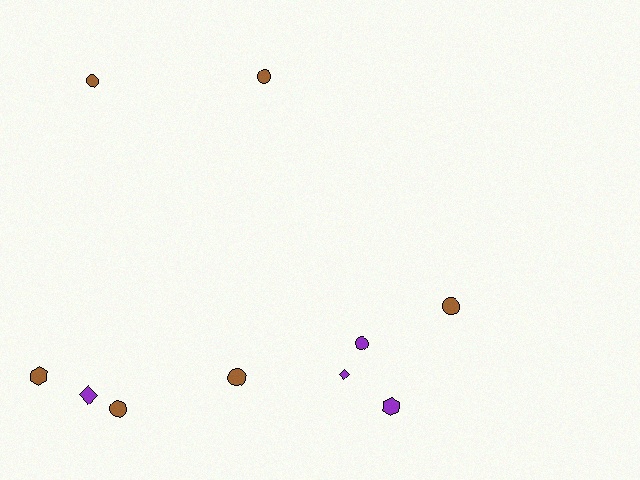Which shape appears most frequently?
Circle, with 6 objects.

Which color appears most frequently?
Brown, with 6 objects.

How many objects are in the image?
There are 10 objects.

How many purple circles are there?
There is 1 purple circle.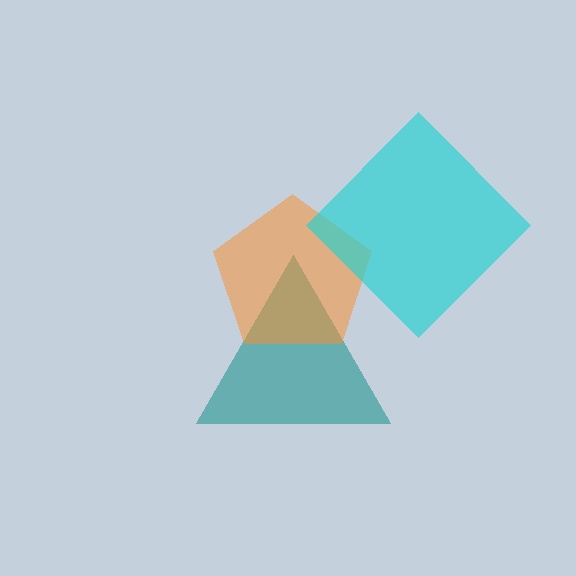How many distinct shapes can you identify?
There are 3 distinct shapes: a teal triangle, an orange pentagon, a cyan diamond.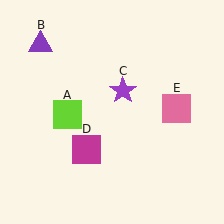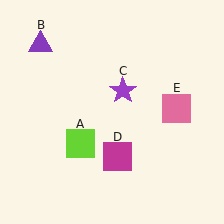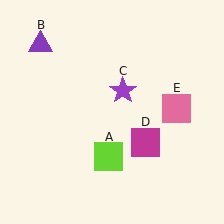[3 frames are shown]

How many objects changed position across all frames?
2 objects changed position: lime square (object A), magenta square (object D).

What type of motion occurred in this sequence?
The lime square (object A), magenta square (object D) rotated counterclockwise around the center of the scene.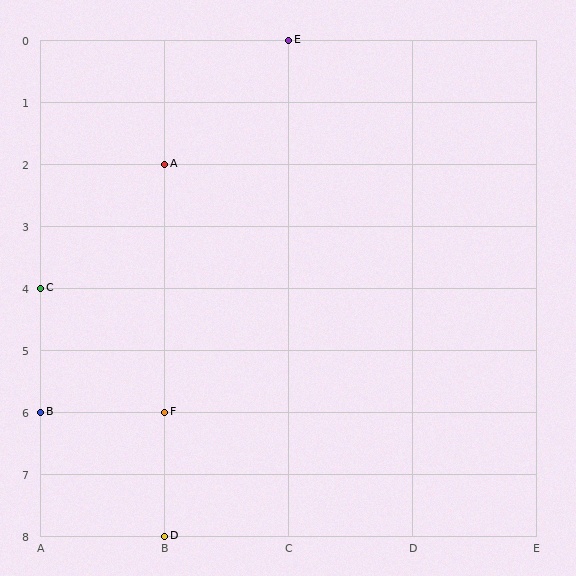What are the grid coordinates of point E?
Point E is at grid coordinates (C, 0).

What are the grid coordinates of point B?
Point B is at grid coordinates (A, 6).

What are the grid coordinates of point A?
Point A is at grid coordinates (B, 2).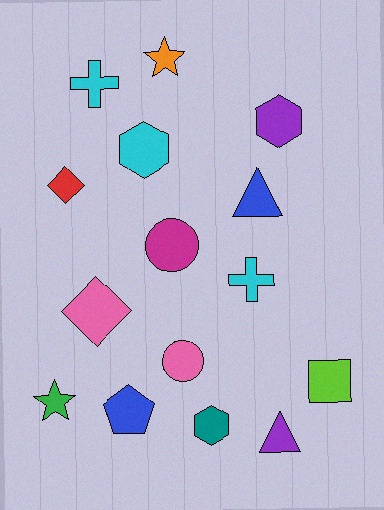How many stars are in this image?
There are 2 stars.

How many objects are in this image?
There are 15 objects.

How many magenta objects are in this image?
There is 1 magenta object.